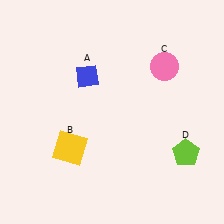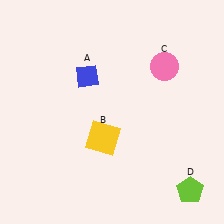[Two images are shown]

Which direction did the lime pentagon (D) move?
The lime pentagon (D) moved down.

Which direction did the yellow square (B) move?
The yellow square (B) moved right.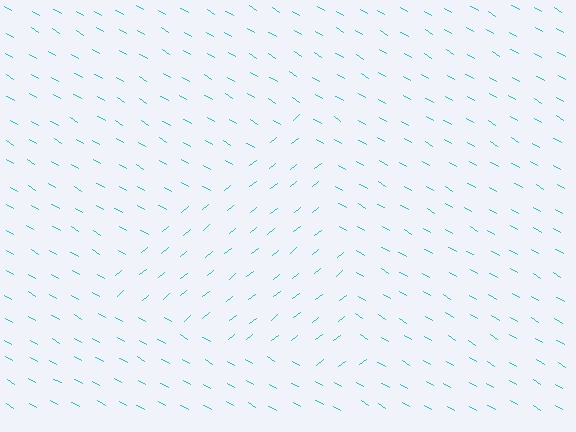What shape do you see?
I see a triangle.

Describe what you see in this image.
The image is filled with small cyan line segments. A triangle region in the image has lines oriented differently from the surrounding lines, creating a visible texture boundary.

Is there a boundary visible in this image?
Yes, there is a texture boundary formed by a change in line orientation.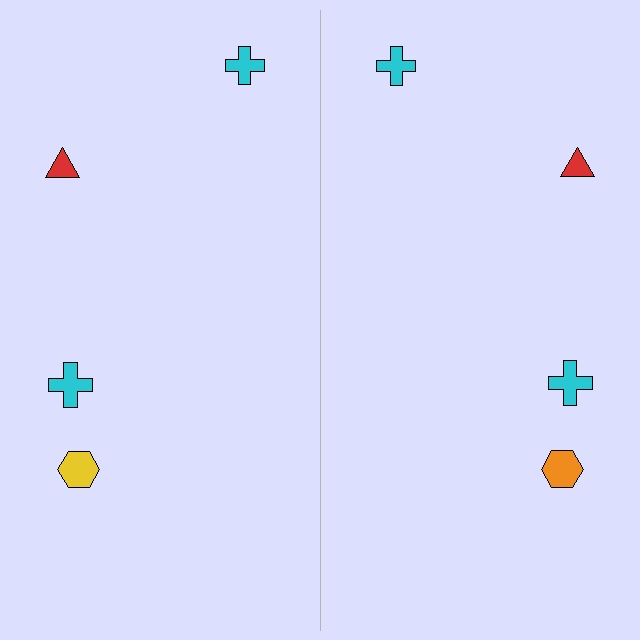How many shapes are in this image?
There are 8 shapes in this image.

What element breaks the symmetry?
The orange hexagon on the right side breaks the symmetry — its mirror counterpart is yellow.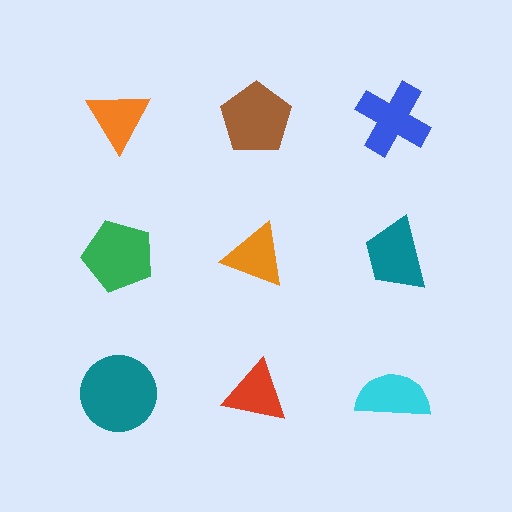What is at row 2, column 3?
A teal trapezoid.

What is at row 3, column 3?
A cyan semicircle.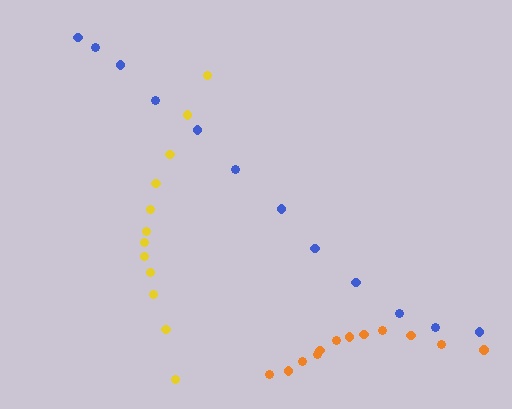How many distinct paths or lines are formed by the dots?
There are 3 distinct paths.